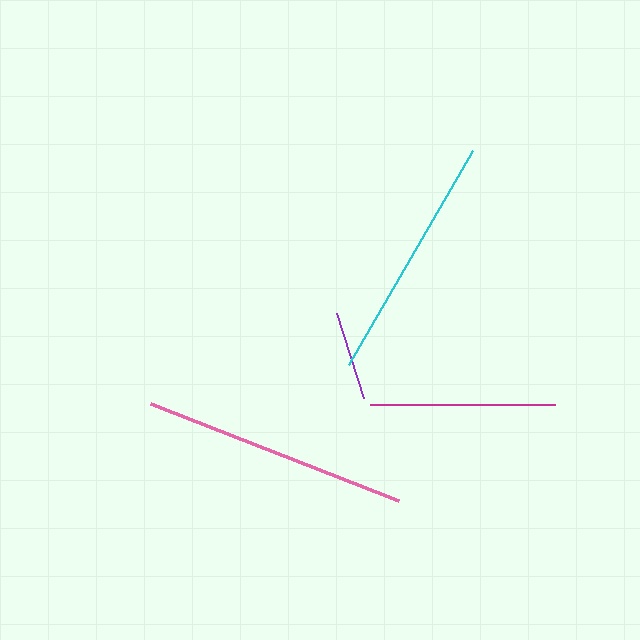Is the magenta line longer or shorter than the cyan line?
The cyan line is longer than the magenta line.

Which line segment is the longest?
The pink line is the longest at approximately 266 pixels.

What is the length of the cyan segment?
The cyan segment is approximately 247 pixels long.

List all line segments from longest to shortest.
From longest to shortest: pink, cyan, magenta, purple.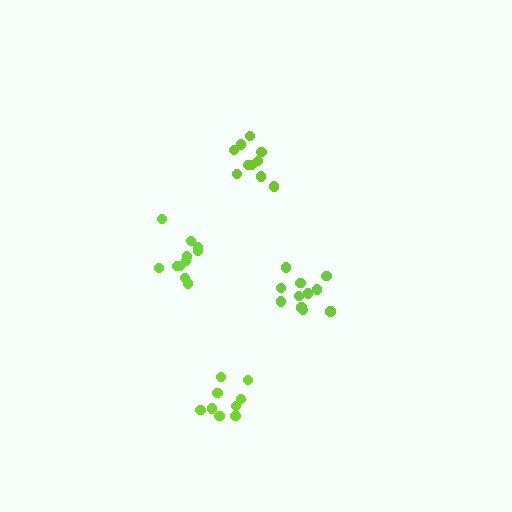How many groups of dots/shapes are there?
There are 4 groups.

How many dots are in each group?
Group 1: 10 dots, Group 2: 9 dots, Group 3: 11 dots, Group 4: 11 dots (41 total).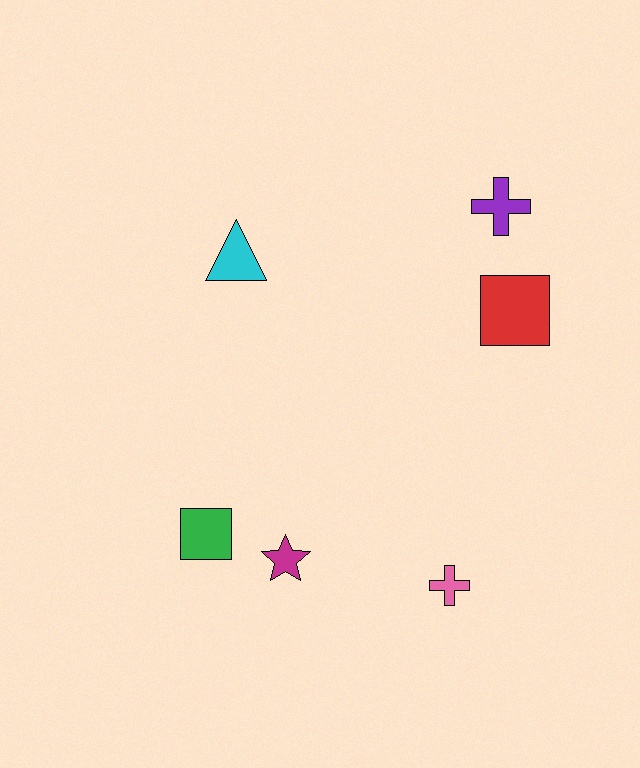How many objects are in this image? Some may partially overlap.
There are 6 objects.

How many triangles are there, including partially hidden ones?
There is 1 triangle.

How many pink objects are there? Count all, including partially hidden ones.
There is 1 pink object.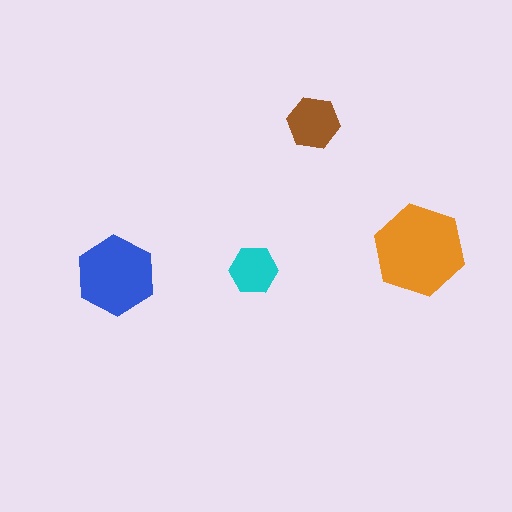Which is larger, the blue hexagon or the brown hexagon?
The blue one.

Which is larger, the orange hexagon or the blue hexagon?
The orange one.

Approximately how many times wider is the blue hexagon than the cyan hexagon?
About 1.5 times wider.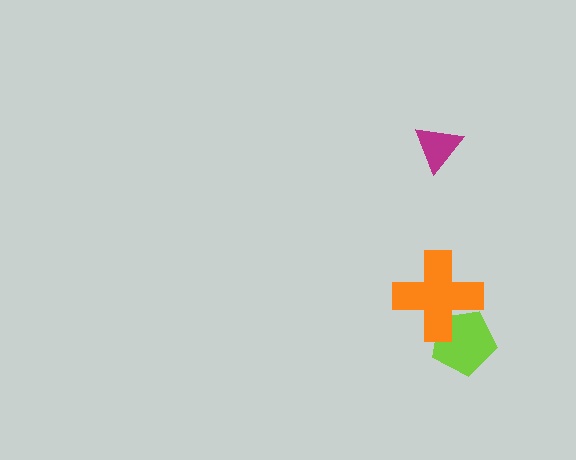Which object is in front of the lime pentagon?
The orange cross is in front of the lime pentagon.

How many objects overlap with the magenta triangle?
0 objects overlap with the magenta triangle.